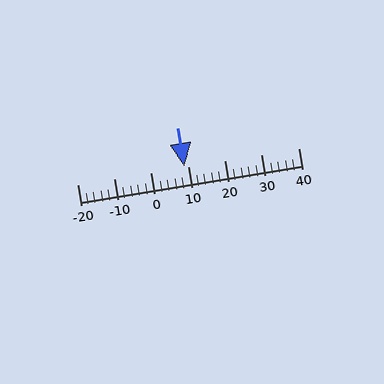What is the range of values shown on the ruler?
The ruler shows values from -20 to 40.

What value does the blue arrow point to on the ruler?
The blue arrow points to approximately 9.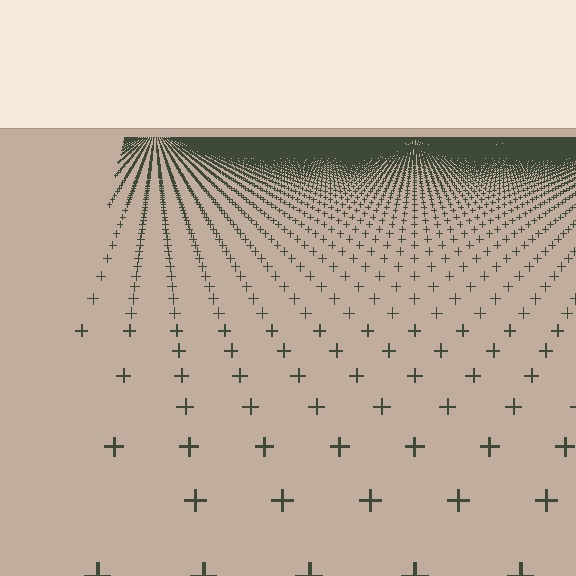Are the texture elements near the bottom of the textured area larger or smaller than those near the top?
Larger. Near the bottom, elements are closer to the viewer and appear at a bigger on-screen size.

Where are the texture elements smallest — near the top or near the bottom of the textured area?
Near the top.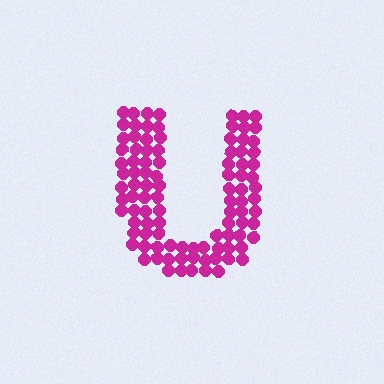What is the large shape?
The large shape is the letter U.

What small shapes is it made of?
It is made of small circles.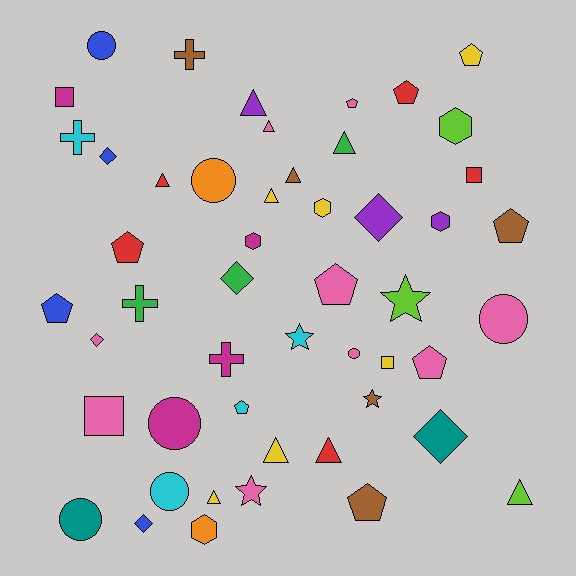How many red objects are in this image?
There are 5 red objects.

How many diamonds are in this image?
There are 6 diamonds.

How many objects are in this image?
There are 50 objects.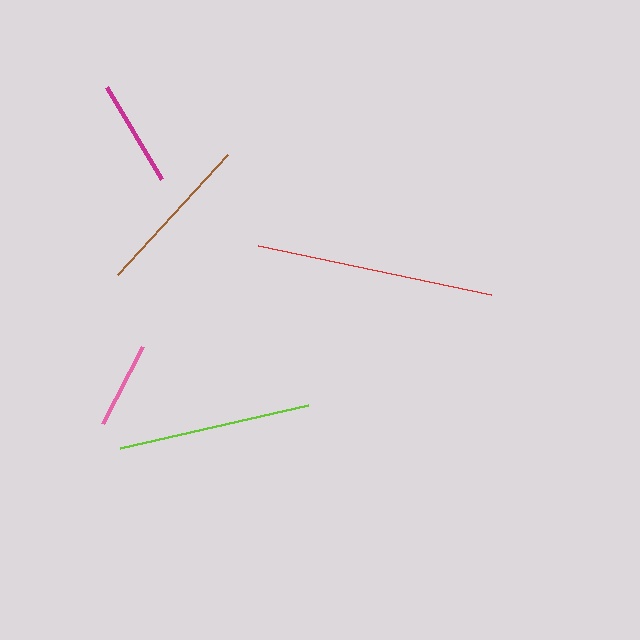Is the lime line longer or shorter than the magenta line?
The lime line is longer than the magenta line.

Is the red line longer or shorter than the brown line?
The red line is longer than the brown line.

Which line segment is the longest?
The red line is the longest at approximately 239 pixels.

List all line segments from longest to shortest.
From longest to shortest: red, lime, brown, magenta, pink.